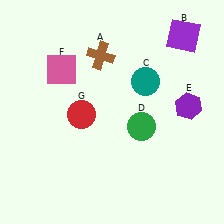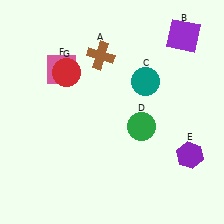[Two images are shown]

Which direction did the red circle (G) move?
The red circle (G) moved up.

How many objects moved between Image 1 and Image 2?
2 objects moved between the two images.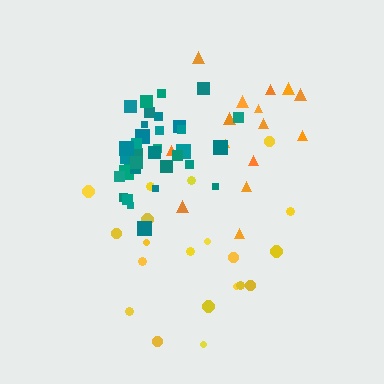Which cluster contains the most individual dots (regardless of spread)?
Teal (34).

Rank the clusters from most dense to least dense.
teal, orange, yellow.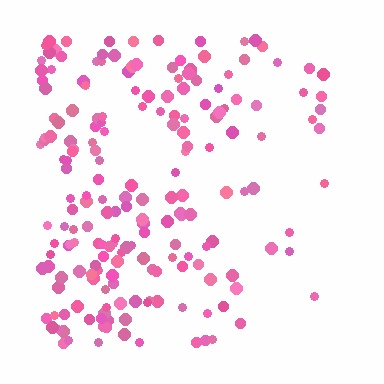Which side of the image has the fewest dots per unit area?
The right.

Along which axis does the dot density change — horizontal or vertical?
Horizontal.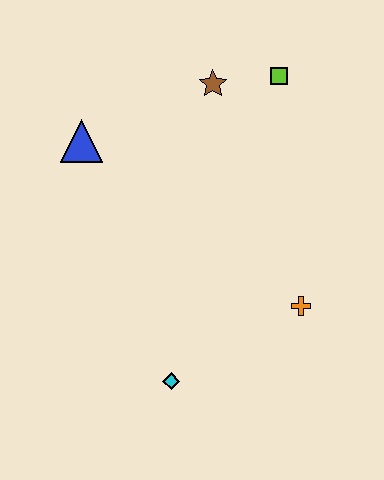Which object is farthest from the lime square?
The cyan diamond is farthest from the lime square.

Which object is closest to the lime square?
The brown star is closest to the lime square.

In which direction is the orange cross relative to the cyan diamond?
The orange cross is to the right of the cyan diamond.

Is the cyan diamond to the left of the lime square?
Yes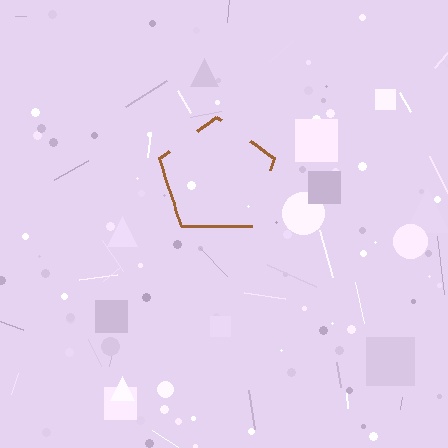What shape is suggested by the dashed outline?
The dashed outline suggests a pentagon.